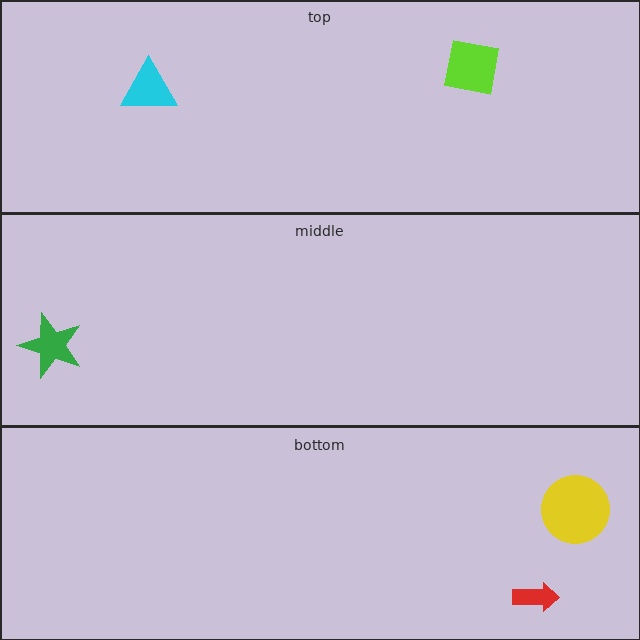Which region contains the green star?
The middle region.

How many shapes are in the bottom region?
2.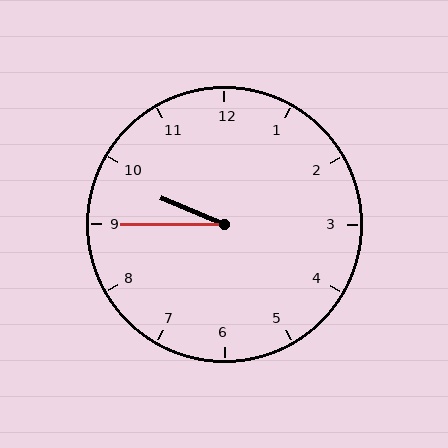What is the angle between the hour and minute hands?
Approximately 22 degrees.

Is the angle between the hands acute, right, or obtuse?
It is acute.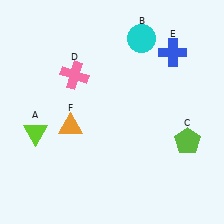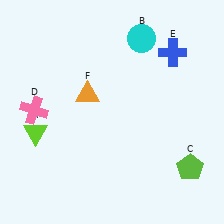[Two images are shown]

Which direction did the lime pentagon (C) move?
The lime pentagon (C) moved down.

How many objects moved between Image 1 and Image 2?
3 objects moved between the two images.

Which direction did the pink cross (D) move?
The pink cross (D) moved left.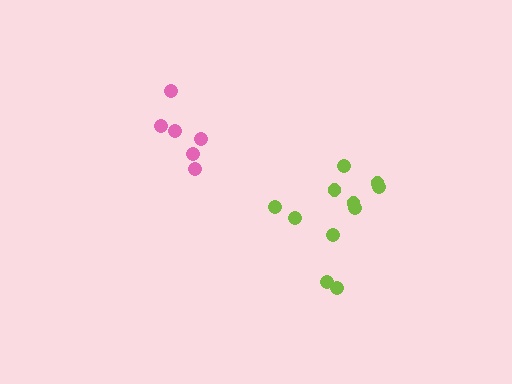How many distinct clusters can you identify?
There are 2 distinct clusters.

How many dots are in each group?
Group 1: 11 dots, Group 2: 6 dots (17 total).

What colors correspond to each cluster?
The clusters are colored: lime, pink.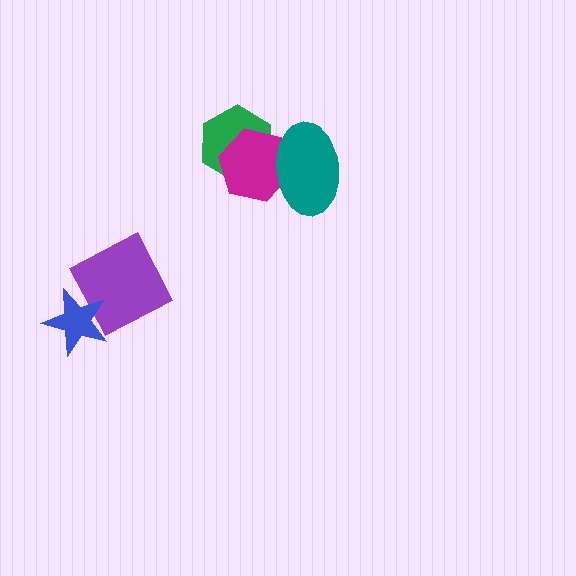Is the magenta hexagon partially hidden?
Yes, it is partially covered by another shape.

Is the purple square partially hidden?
Yes, it is partially covered by another shape.